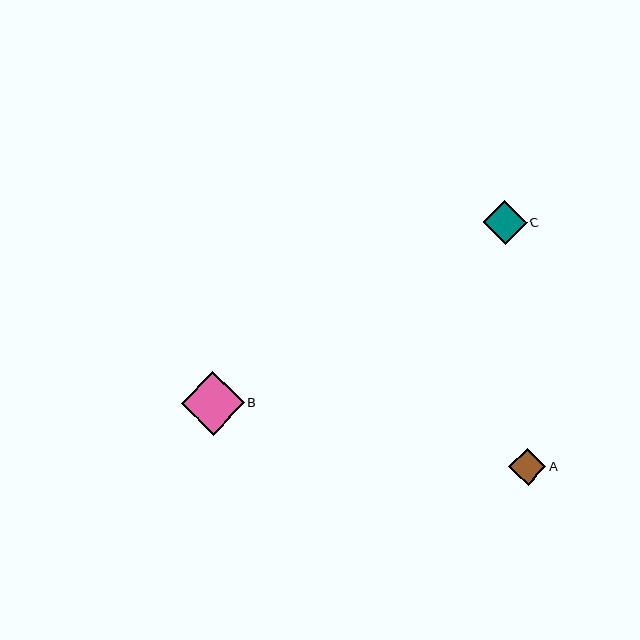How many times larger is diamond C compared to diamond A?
Diamond C is approximately 1.2 times the size of diamond A.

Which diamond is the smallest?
Diamond A is the smallest with a size of approximately 37 pixels.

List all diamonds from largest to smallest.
From largest to smallest: B, C, A.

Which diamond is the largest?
Diamond B is the largest with a size of approximately 63 pixels.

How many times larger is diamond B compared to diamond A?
Diamond B is approximately 1.7 times the size of diamond A.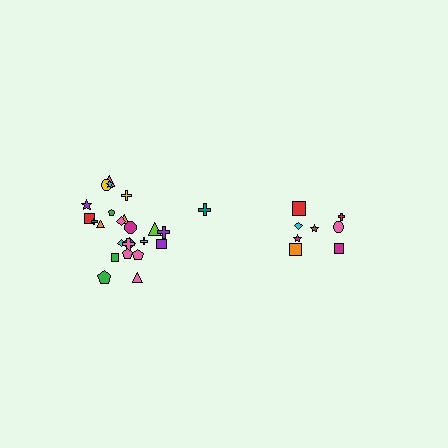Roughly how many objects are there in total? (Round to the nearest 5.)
Roughly 35 objects in total.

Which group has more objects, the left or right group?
The left group.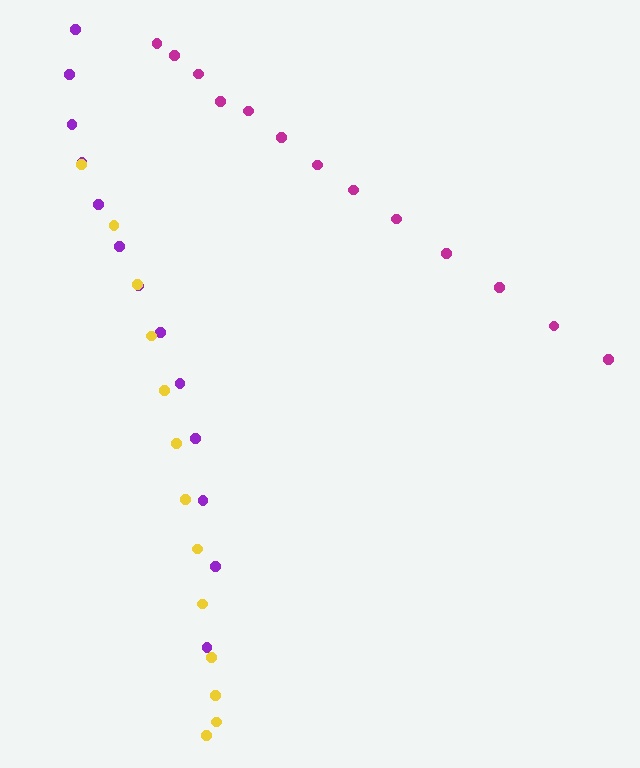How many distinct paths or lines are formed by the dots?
There are 3 distinct paths.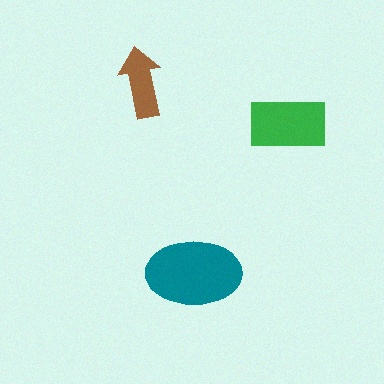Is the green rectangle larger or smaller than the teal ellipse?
Smaller.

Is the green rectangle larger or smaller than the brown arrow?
Larger.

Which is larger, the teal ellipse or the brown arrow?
The teal ellipse.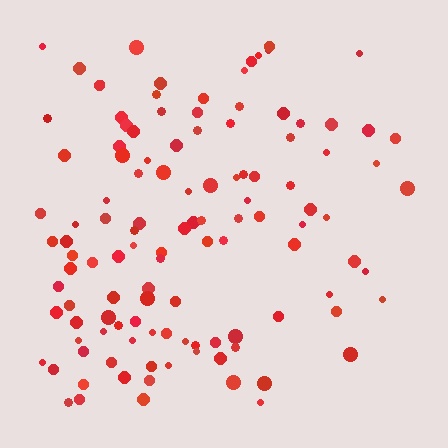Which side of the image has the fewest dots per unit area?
The right.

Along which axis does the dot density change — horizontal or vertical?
Horizontal.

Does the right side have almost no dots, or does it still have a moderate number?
Still a moderate number, just noticeably fewer than the left.